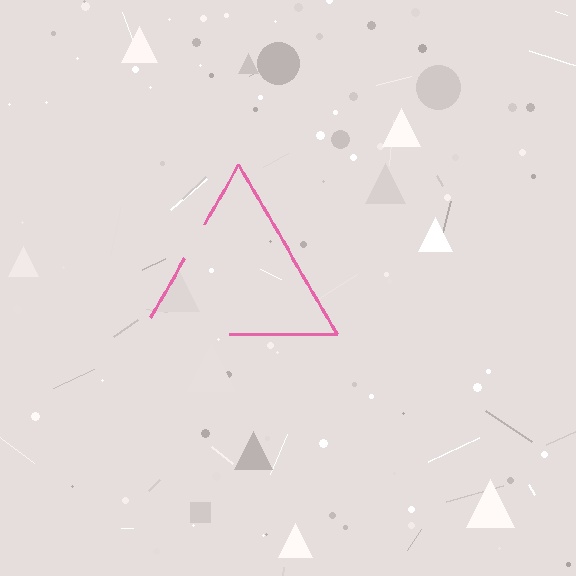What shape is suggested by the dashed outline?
The dashed outline suggests a triangle.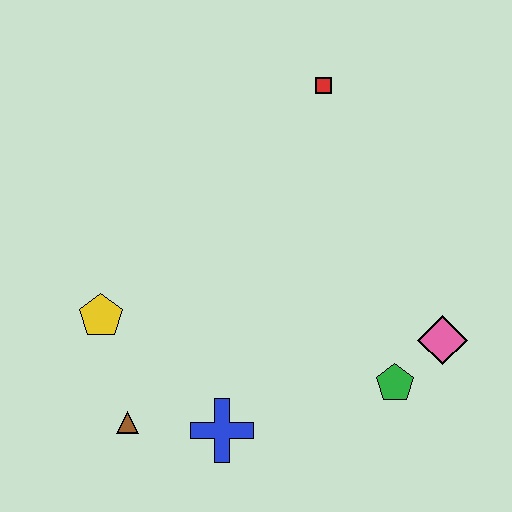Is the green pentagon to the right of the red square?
Yes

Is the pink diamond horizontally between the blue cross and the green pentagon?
No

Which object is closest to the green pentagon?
The pink diamond is closest to the green pentagon.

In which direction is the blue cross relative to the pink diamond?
The blue cross is to the left of the pink diamond.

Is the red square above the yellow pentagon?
Yes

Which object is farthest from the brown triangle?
The red square is farthest from the brown triangle.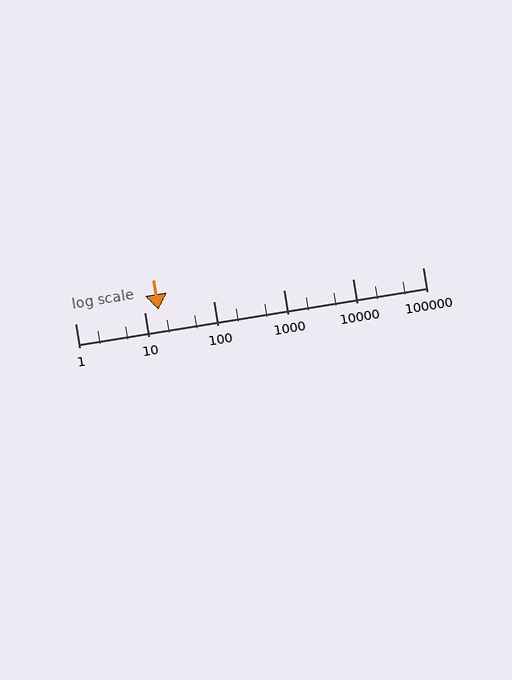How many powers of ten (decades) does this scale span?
The scale spans 5 decades, from 1 to 100000.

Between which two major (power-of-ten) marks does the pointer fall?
The pointer is between 10 and 100.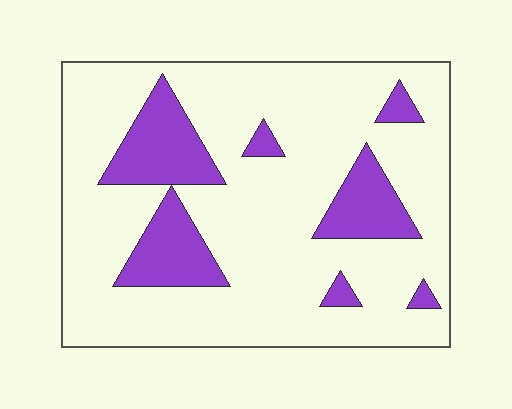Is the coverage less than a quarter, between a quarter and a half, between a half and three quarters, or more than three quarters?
Less than a quarter.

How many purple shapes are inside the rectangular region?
7.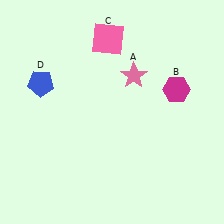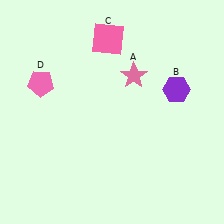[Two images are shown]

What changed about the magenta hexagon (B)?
In Image 1, B is magenta. In Image 2, it changed to purple.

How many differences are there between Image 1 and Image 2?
There are 2 differences between the two images.